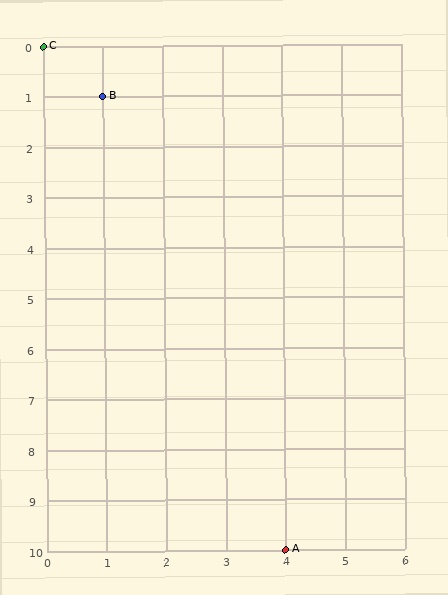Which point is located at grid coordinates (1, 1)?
Point B is at (1, 1).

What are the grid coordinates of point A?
Point A is at grid coordinates (4, 10).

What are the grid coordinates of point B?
Point B is at grid coordinates (1, 1).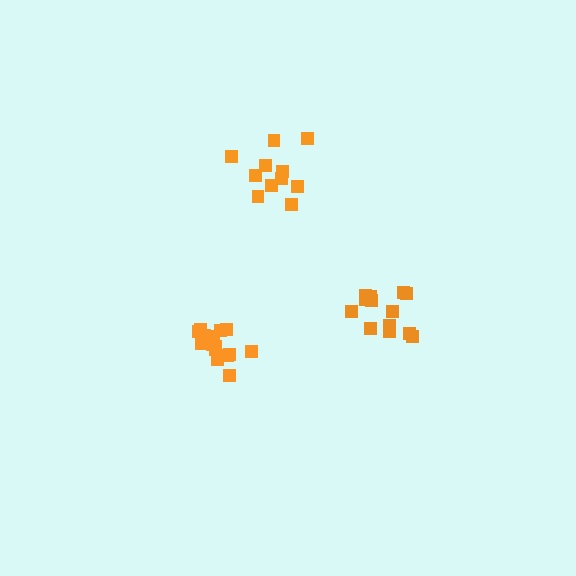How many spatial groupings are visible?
There are 3 spatial groupings.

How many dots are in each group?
Group 1: 13 dots, Group 2: 15 dots, Group 3: 11 dots (39 total).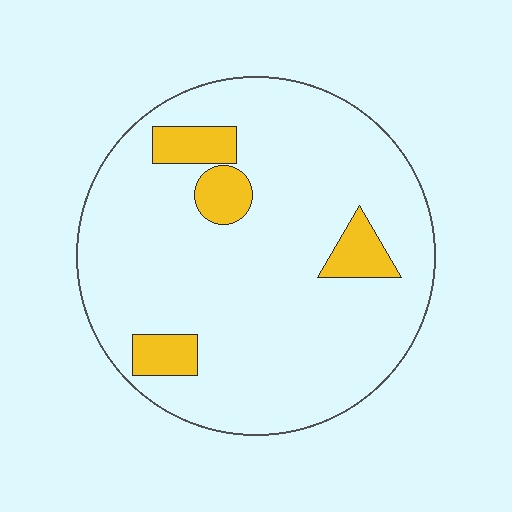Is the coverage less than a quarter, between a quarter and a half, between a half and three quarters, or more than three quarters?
Less than a quarter.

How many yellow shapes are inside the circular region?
4.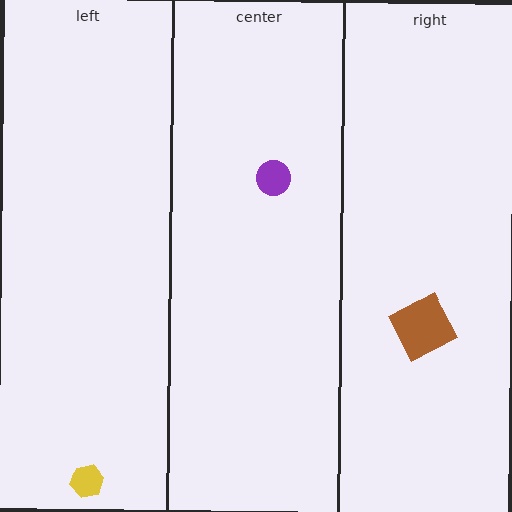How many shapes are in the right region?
1.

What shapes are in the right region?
The brown square.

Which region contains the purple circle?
The center region.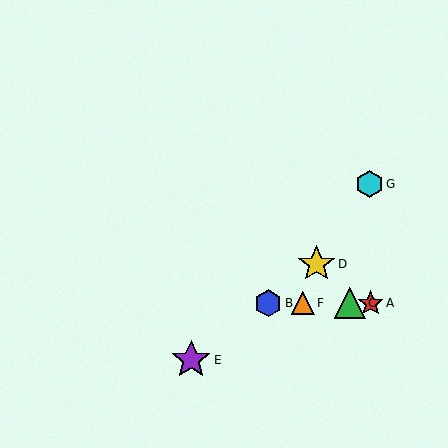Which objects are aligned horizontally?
Objects A, B, C, F are aligned horizontally.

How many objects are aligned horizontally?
4 objects (A, B, C, F) are aligned horizontally.